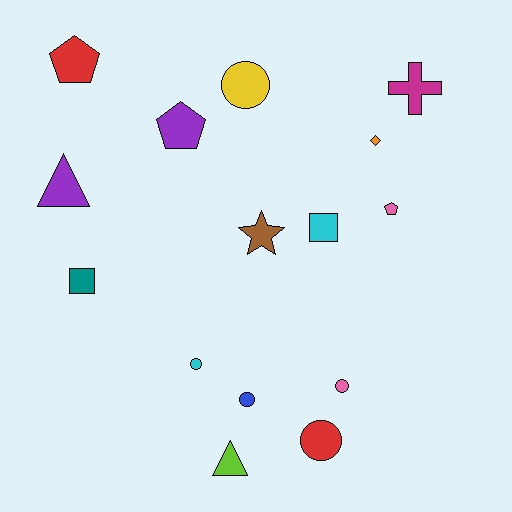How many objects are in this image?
There are 15 objects.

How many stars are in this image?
There is 1 star.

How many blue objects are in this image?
There is 1 blue object.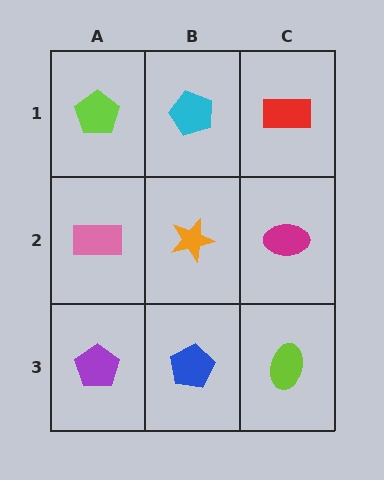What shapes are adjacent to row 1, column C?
A magenta ellipse (row 2, column C), a cyan pentagon (row 1, column B).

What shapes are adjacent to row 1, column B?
An orange star (row 2, column B), a lime pentagon (row 1, column A), a red rectangle (row 1, column C).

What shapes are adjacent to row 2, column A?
A lime pentagon (row 1, column A), a purple pentagon (row 3, column A), an orange star (row 2, column B).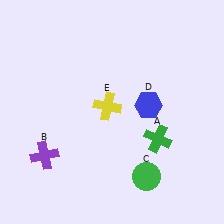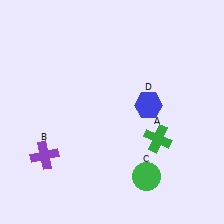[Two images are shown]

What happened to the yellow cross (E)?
The yellow cross (E) was removed in Image 2. It was in the top-left area of Image 1.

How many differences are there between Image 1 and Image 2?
There is 1 difference between the two images.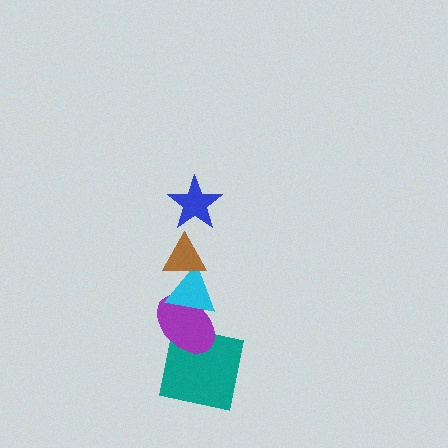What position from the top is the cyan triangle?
The cyan triangle is 3rd from the top.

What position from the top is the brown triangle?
The brown triangle is 2nd from the top.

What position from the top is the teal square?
The teal square is 5th from the top.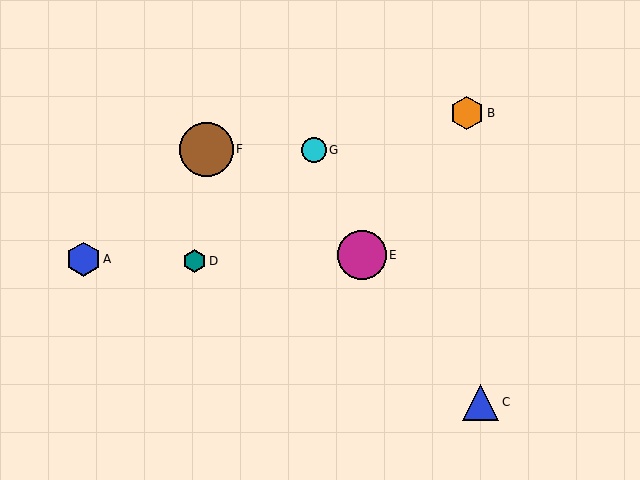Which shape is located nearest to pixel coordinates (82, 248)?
The blue hexagon (labeled A) at (83, 259) is nearest to that location.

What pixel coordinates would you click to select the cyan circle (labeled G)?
Click at (314, 150) to select the cyan circle G.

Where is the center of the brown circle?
The center of the brown circle is at (206, 149).